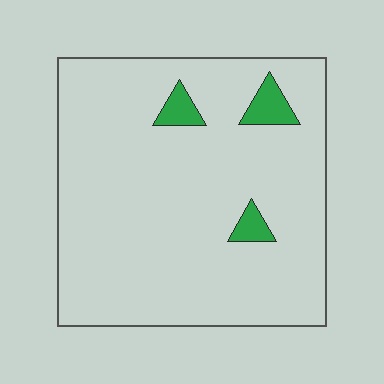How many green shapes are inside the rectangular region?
3.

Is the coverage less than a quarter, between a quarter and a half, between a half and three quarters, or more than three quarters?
Less than a quarter.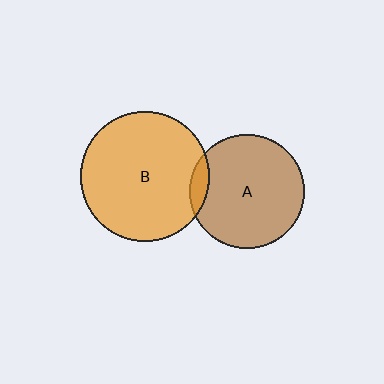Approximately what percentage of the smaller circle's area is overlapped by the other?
Approximately 10%.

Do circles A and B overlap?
Yes.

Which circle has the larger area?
Circle B (orange).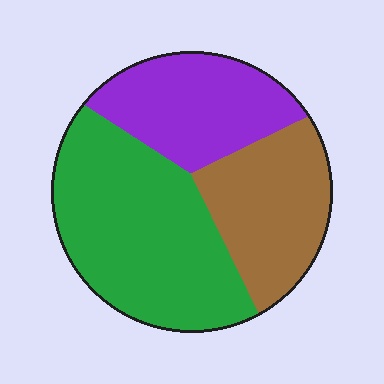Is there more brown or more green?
Green.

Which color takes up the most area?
Green, at roughly 45%.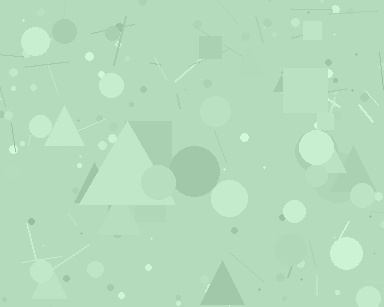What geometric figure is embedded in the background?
A triangle is embedded in the background.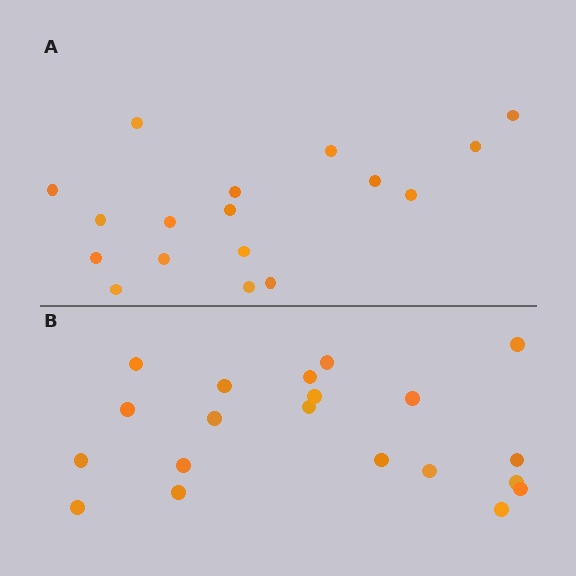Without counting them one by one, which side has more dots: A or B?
Region B (the bottom region) has more dots.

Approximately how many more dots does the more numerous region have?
Region B has just a few more — roughly 2 or 3 more dots than region A.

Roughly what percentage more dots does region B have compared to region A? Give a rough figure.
About 20% more.